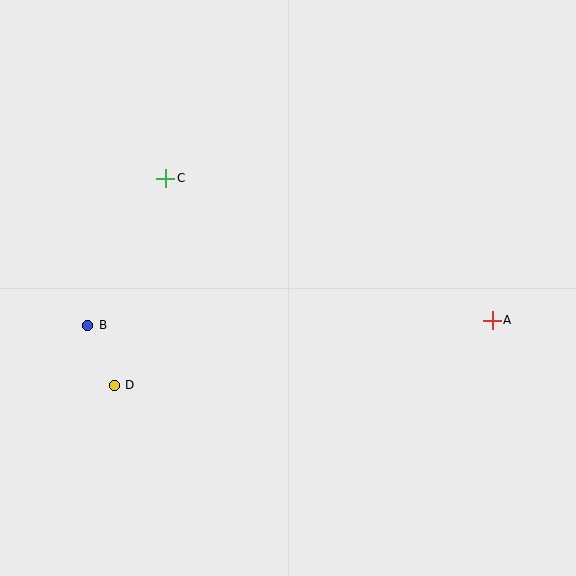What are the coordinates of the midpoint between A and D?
The midpoint between A and D is at (303, 353).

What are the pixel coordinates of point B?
Point B is at (88, 325).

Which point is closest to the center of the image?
Point C at (166, 178) is closest to the center.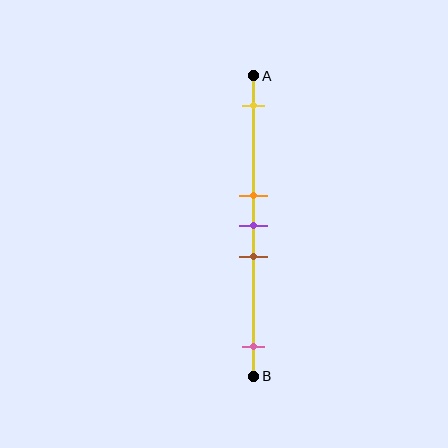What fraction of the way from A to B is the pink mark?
The pink mark is approximately 90% (0.9) of the way from A to B.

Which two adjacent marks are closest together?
The orange and purple marks are the closest adjacent pair.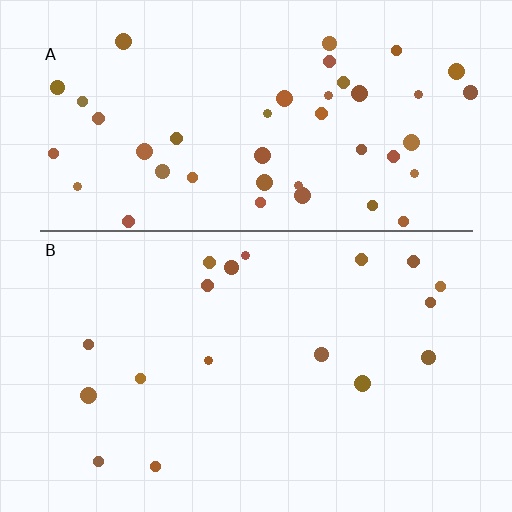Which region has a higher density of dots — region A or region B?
A (the top).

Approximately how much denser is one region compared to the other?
Approximately 2.5× — region A over region B.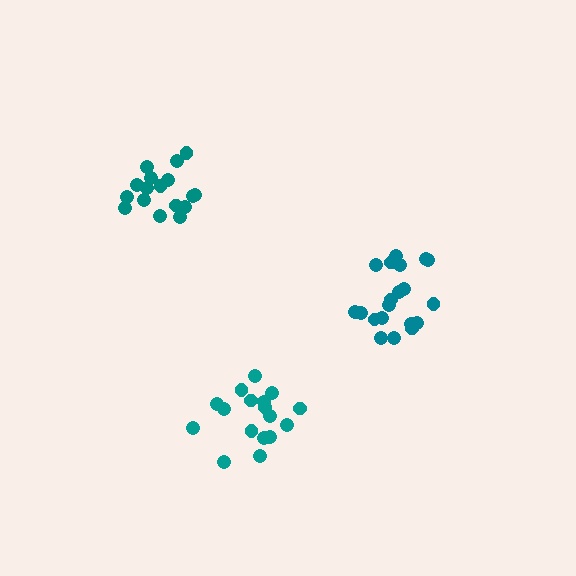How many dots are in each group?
Group 1: 17 dots, Group 2: 20 dots, Group 3: 17 dots (54 total).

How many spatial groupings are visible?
There are 3 spatial groupings.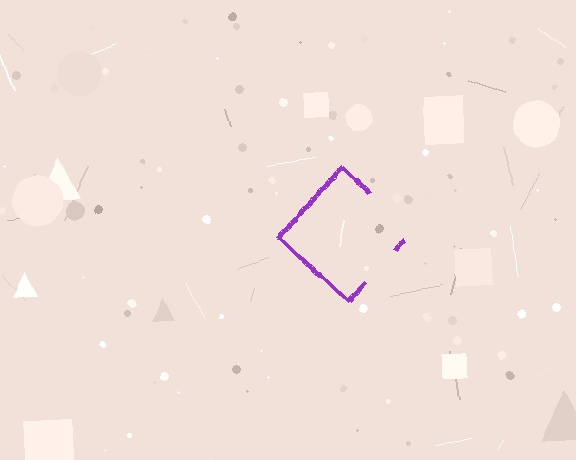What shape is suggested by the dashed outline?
The dashed outline suggests a diamond.